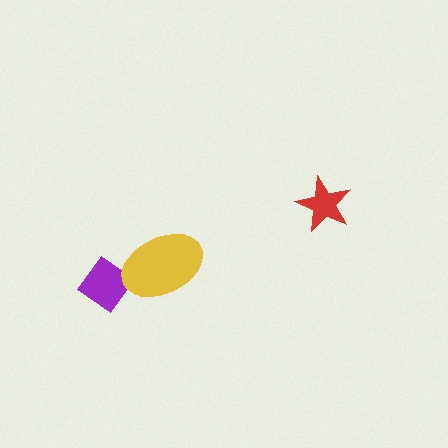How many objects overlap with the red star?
0 objects overlap with the red star.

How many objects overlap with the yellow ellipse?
1 object overlaps with the yellow ellipse.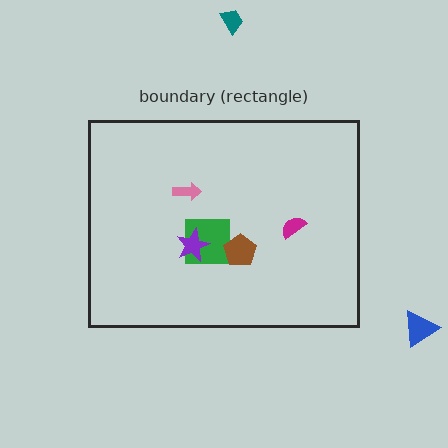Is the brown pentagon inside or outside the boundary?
Inside.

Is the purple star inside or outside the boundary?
Inside.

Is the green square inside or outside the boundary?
Inside.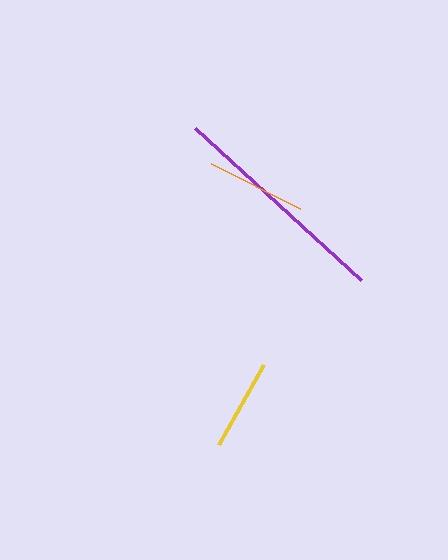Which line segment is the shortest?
The yellow line is the shortest at approximately 92 pixels.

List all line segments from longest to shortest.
From longest to shortest: purple, orange, yellow.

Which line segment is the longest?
The purple line is the longest at approximately 225 pixels.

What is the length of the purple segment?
The purple segment is approximately 225 pixels long.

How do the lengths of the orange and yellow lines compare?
The orange and yellow lines are approximately the same length.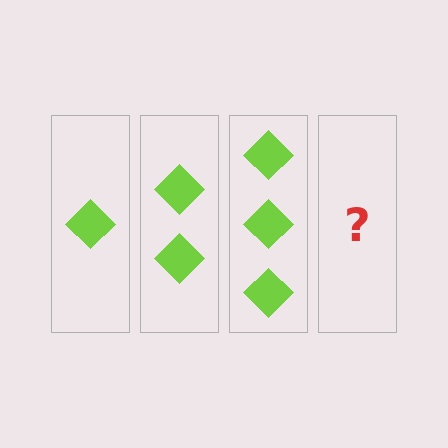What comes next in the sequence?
The next element should be 4 diamonds.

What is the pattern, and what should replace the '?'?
The pattern is that each step adds one more diamond. The '?' should be 4 diamonds.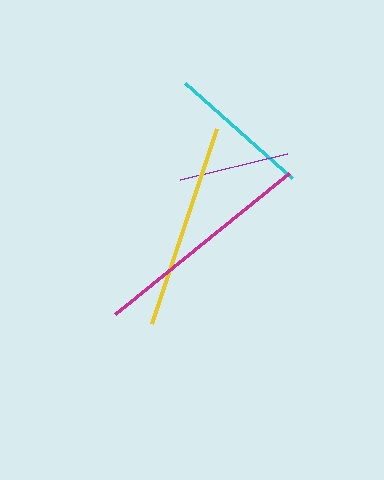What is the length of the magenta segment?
The magenta segment is approximately 224 pixels long.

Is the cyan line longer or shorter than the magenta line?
The magenta line is longer than the cyan line.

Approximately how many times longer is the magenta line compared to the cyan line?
The magenta line is approximately 1.6 times the length of the cyan line.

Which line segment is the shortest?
The purple line is the shortest at approximately 110 pixels.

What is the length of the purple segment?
The purple segment is approximately 110 pixels long.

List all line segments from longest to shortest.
From longest to shortest: magenta, yellow, cyan, purple.